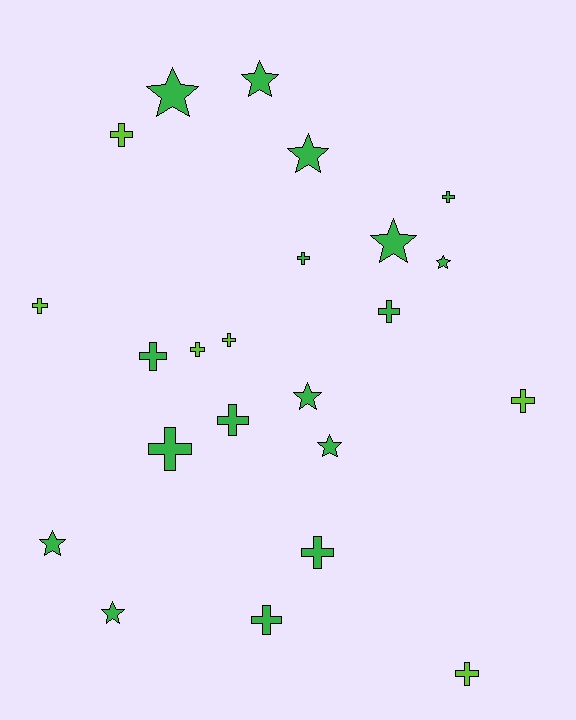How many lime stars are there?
There are no lime stars.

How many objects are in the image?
There are 23 objects.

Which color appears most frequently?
Green, with 17 objects.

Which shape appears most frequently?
Cross, with 14 objects.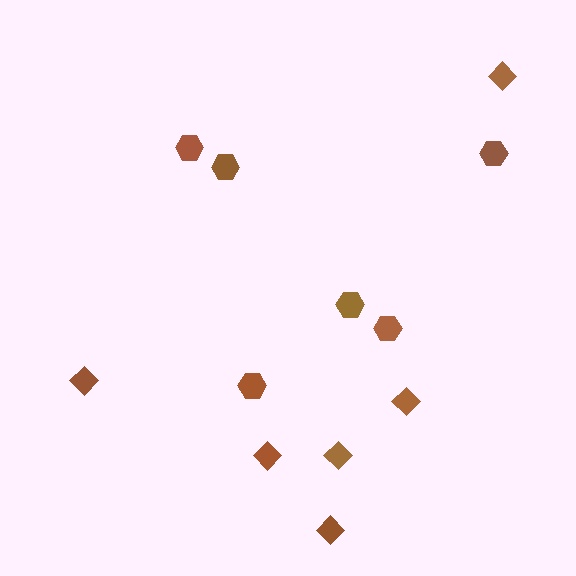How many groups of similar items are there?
There are 2 groups: one group of diamonds (6) and one group of hexagons (6).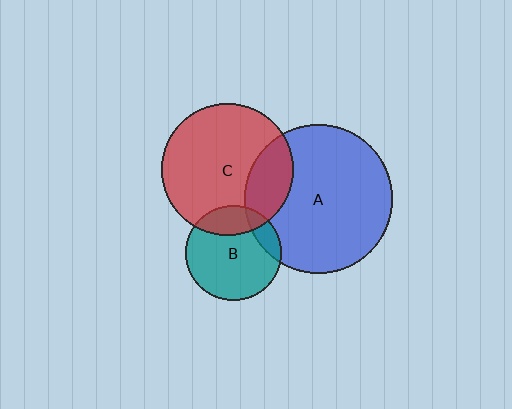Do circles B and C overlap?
Yes.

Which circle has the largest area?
Circle A (blue).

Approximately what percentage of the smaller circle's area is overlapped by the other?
Approximately 20%.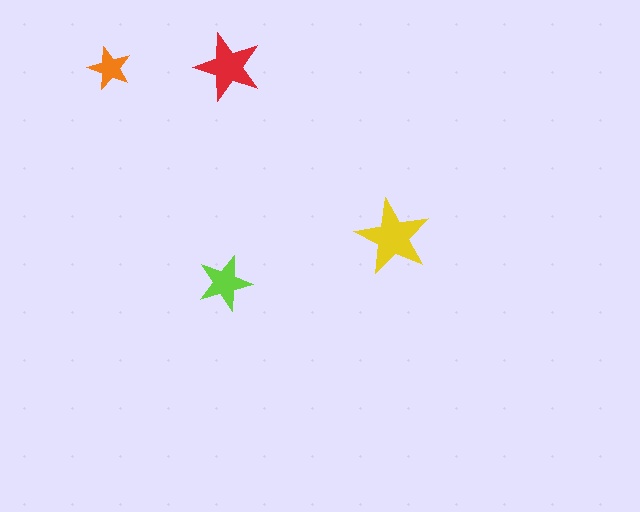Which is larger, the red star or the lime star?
The red one.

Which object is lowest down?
The lime star is bottommost.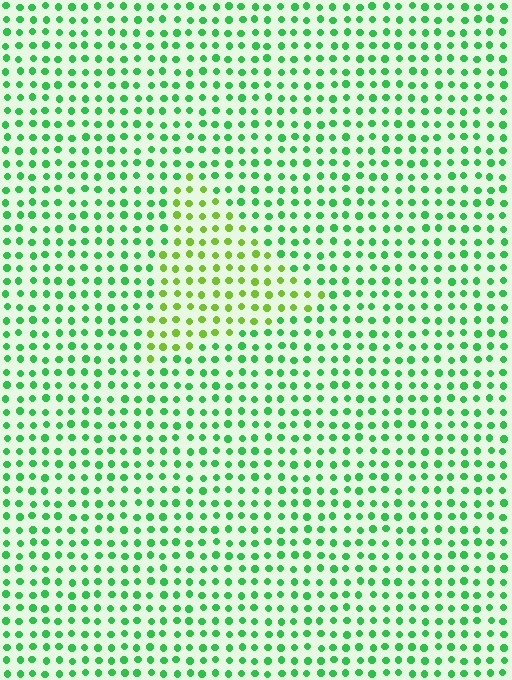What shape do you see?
I see a triangle.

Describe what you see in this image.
The image is filled with small green elements in a uniform arrangement. A triangle-shaped region is visible where the elements are tinted to a slightly different hue, forming a subtle color boundary.